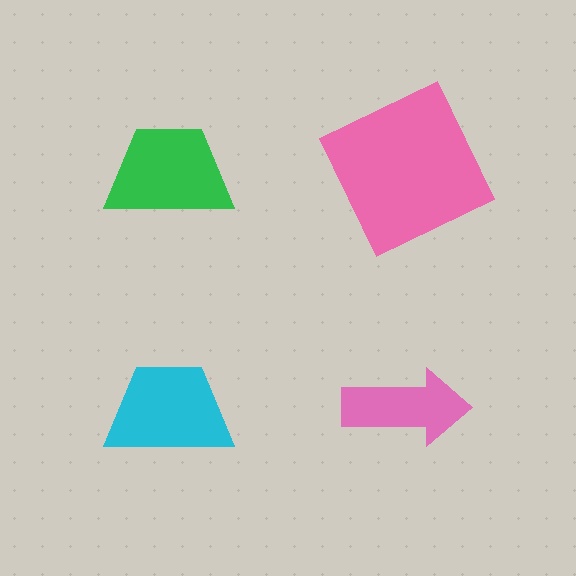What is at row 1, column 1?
A green trapezoid.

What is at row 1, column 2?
A pink square.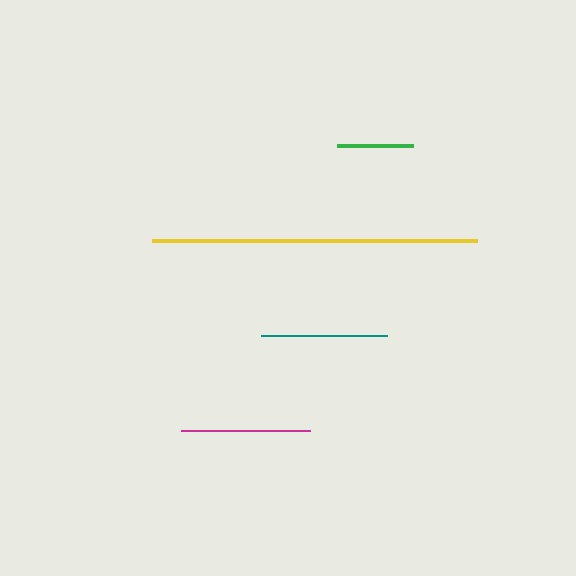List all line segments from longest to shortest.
From longest to shortest: yellow, magenta, teal, green.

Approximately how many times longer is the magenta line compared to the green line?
The magenta line is approximately 1.7 times the length of the green line.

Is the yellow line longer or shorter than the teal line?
The yellow line is longer than the teal line.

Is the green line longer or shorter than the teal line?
The teal line is longer than the green line.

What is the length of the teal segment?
The teal segment is approximately 126 pixels long.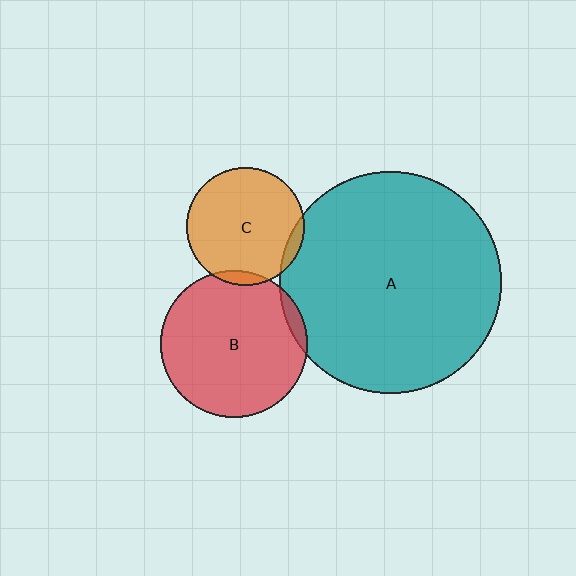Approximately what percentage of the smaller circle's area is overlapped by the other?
Approximately 5%.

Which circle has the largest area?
Circle A (teal).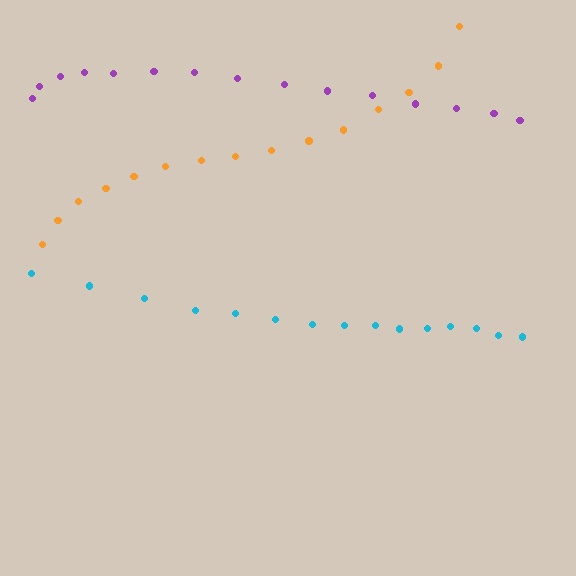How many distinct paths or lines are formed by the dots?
There are 3 distinct paths.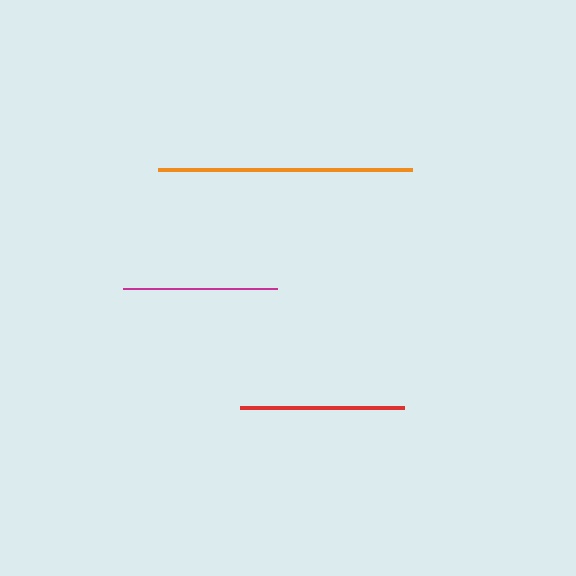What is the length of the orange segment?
The orange segment is approximately 254 pixels long.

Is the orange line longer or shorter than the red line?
The orange line is longer than the red line.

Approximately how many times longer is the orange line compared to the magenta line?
The orange line is approximately 1.6 times the length of the magenta line.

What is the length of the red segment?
The red segment is approximately 164 pixels long.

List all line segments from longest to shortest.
From longest to shortest: orange, red, magenta.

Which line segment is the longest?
The orange line is the longest at approximately 254 pixels.